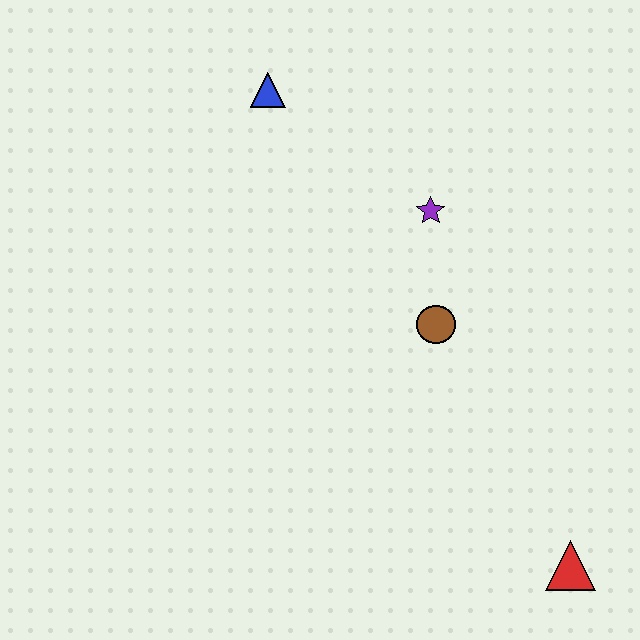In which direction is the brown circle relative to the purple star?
The brown circle is below the purple star.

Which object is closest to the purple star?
The brown circle is closest to the purple star.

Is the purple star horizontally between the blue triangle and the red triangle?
Yes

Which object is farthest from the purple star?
The red triangle is farthest from the purple star.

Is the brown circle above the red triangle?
Yes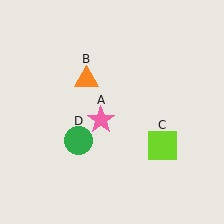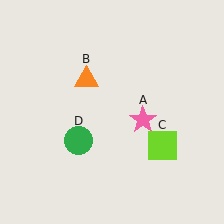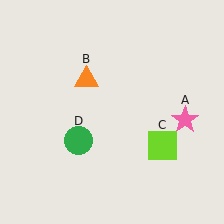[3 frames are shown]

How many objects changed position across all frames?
1 object changed position: pink star (object A).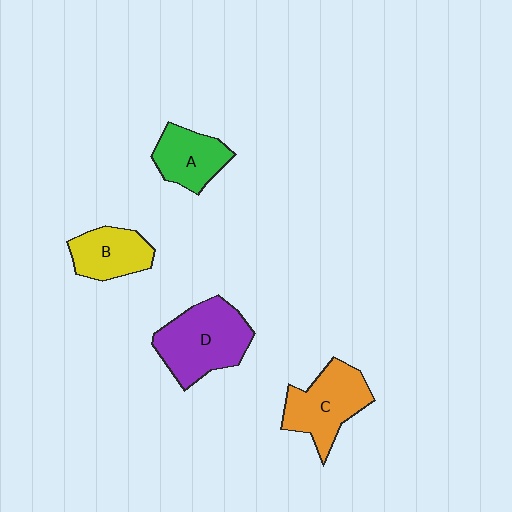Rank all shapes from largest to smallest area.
From largest to smallest: D (purple), C (orange), A (green), B (yellow).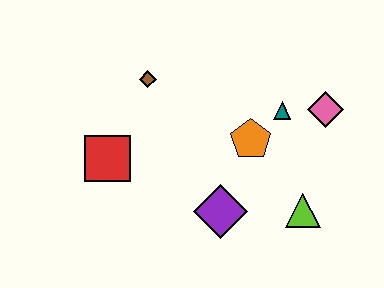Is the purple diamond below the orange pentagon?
Yes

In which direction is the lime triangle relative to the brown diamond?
The lime triangle is to the right of the brown diamond.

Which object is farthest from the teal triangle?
The red square is farthest from the teal triangle.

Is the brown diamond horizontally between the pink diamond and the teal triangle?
No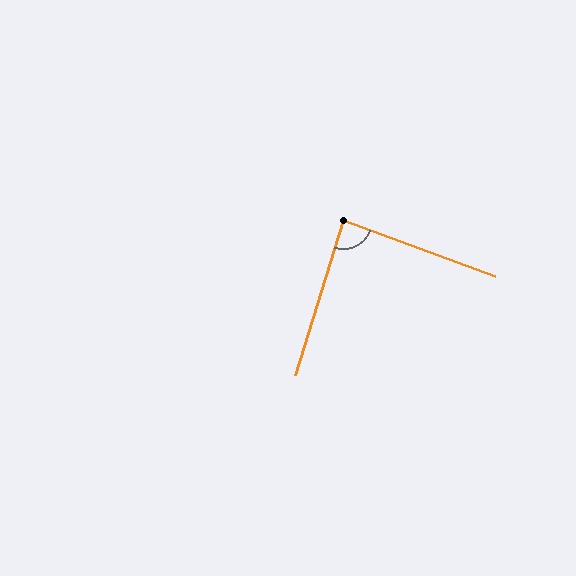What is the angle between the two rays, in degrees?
Approximately 87 degrees.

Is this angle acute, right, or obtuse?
It is approximately a right angle.